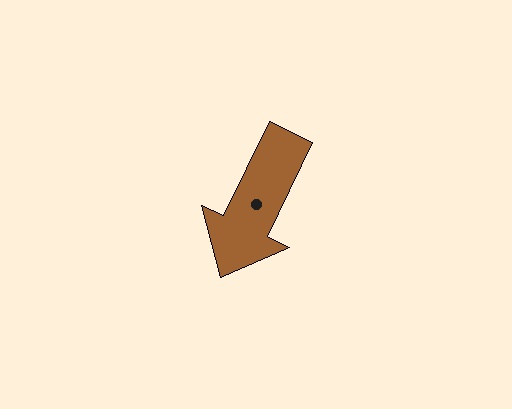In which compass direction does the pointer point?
Southwest.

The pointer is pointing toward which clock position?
Roughly 7 o'clock.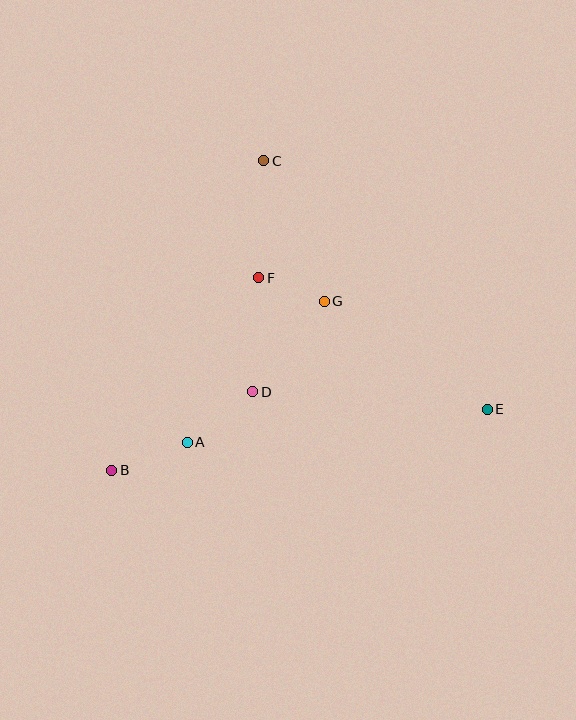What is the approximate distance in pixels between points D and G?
The distance between D and G is approximately 115 pixels.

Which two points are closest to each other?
Points F and G are closest to each other.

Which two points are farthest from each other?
Points B and E are farthest from each other.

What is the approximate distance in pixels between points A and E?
The distance between A and E is approximately 302 pixels.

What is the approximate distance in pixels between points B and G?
The distance between B and G is approximately 271 pixels.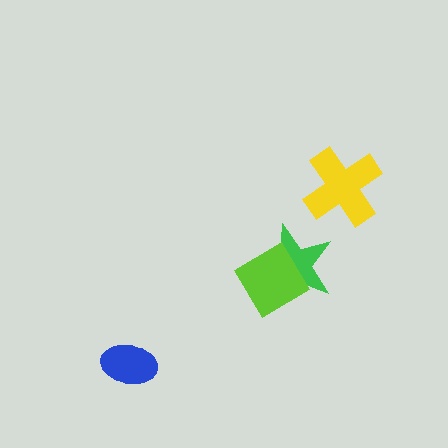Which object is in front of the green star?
The lime diamond is in front of the green star.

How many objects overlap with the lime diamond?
1 object overlaps with the lime diamond.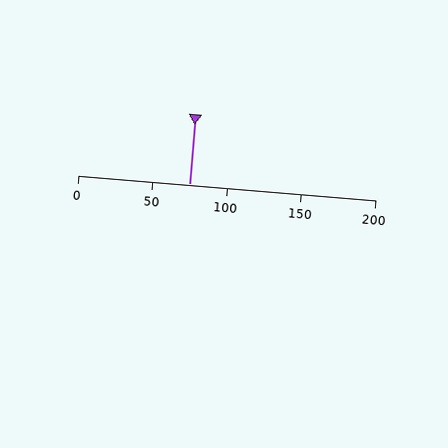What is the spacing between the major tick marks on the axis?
The major ticks are spaced 50 apart.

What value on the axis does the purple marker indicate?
The marker indicates approximately 75.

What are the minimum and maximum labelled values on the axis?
The axis runs from 0 to 200.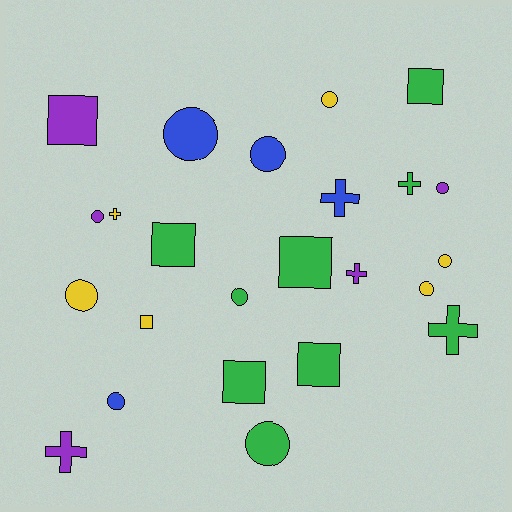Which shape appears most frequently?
Circle, with 11 objects.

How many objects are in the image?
There are 24 objects.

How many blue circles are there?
There are 3 blue circles.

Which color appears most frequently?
Green, with 9 objects.